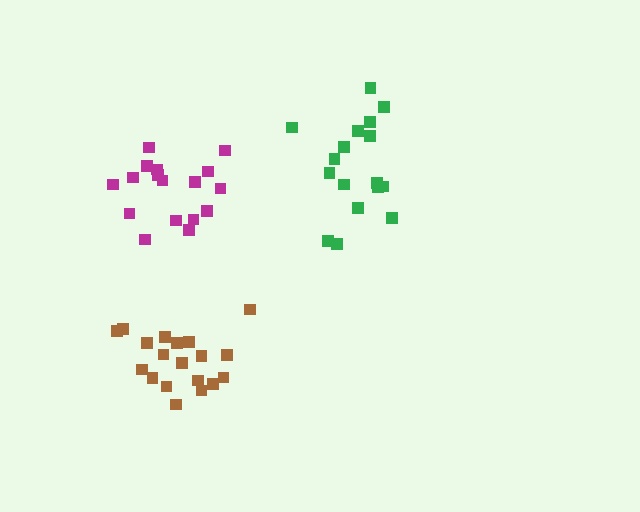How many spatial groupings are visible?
There are 3 spatial groupings.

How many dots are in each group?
Group 1: 19 dots, Group 2: 17 dots, Group 3: 17 dots (53 total).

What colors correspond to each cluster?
The clusters are colored: brown, green, magenta.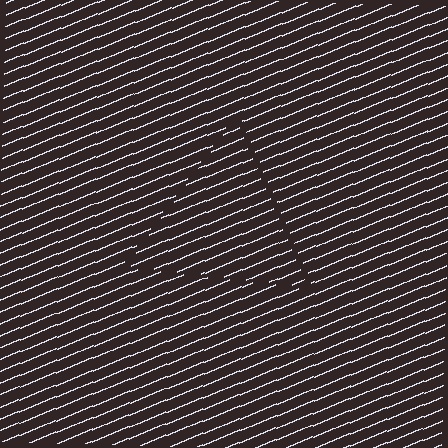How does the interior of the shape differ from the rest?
The interior of the shape contains the same grating, shifted by half a period — the contour is defined by the phase discontinuity where line-ends from the inner and outer gratings abut.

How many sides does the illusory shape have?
3 sides — the line-ends trace a triangle.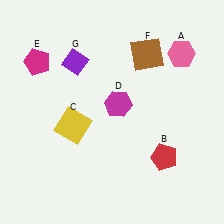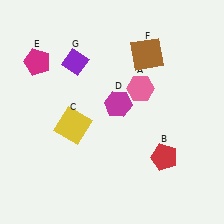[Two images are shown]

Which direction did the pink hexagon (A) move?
The pink hexagon (A) moved left.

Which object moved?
The pink hexagon (A) moved left.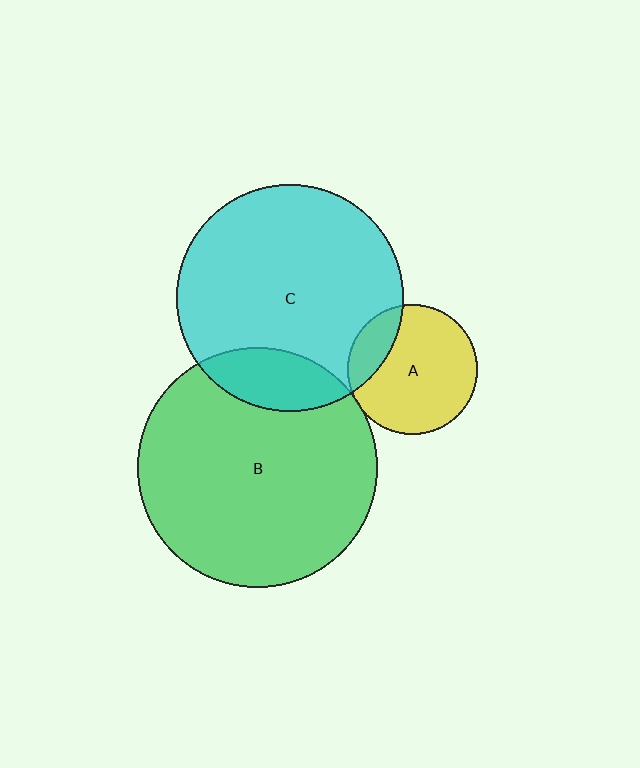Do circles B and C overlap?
Yes.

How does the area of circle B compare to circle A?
Approximately 3.4 times.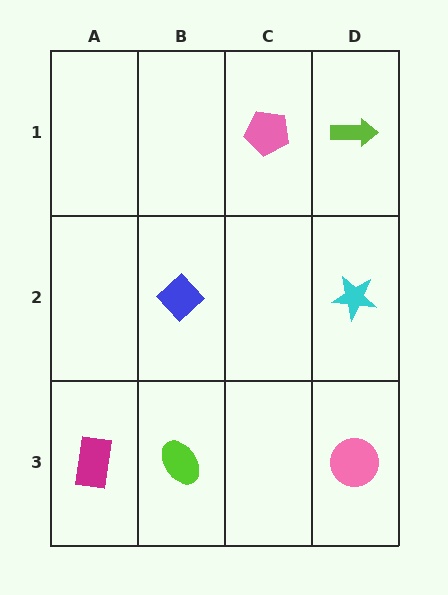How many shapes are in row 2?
2 shapes.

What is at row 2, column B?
A blue diamond.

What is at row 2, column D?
A cyan star.